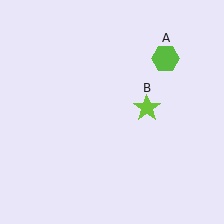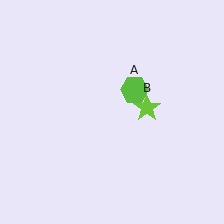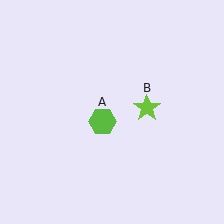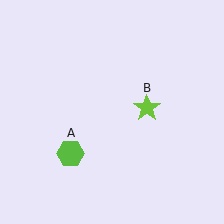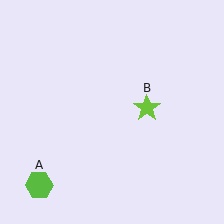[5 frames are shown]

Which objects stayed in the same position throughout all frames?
Lime star (object B) remained stationary.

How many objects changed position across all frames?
1 object changed position: lime hexagon (object A).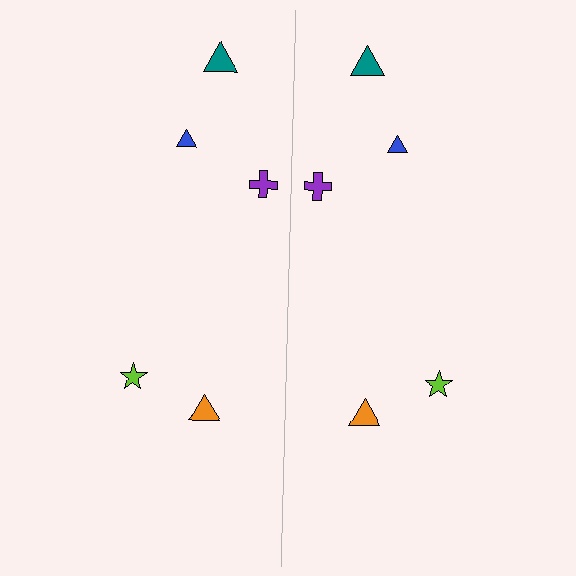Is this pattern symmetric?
Yes, this pattern has bilateral (reflection) symmetry.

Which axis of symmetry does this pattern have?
The pattern has a vertical axis of symmetry running through the center of the image.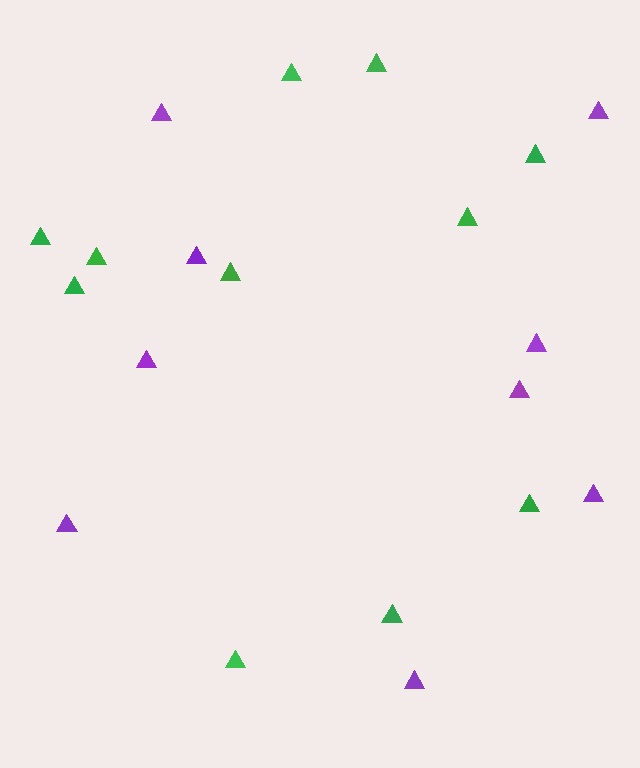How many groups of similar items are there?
There are 2 groups: one group of purple triangles (9) and one group of green triangles (11).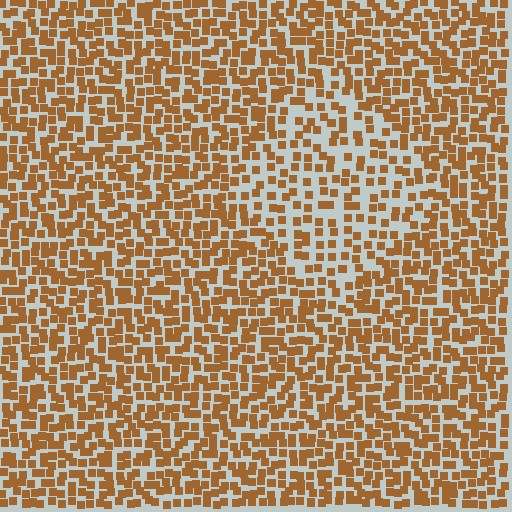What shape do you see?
I see a diamond.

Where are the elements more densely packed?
The elements are more densely packed outside the diamond boundary.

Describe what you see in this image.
The image contains small brown elements arranged at two different densities. A diamond-shaped region is visible where the elements are less densely packed than the surrounding area.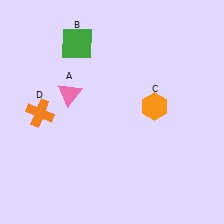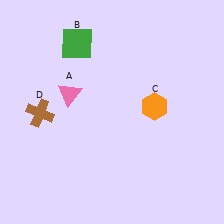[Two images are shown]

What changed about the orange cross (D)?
In Image 1, D is orange. In Image 2, it changed to brown.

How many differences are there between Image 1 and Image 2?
There is 1 difference between the two images.